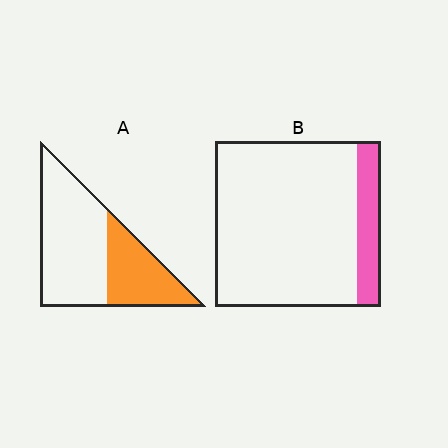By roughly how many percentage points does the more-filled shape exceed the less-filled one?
By roughly 20 percentage points (A over B).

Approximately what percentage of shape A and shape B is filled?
A is approximately 35% and B is approximately 15%.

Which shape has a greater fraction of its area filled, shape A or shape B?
Shape A.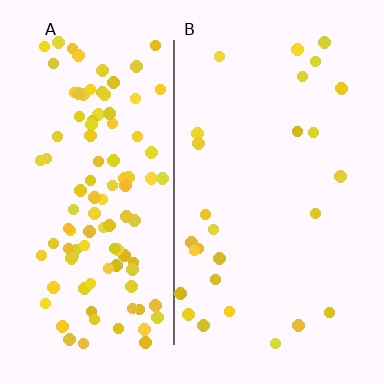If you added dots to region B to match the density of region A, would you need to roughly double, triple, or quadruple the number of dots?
Approximately quadruple.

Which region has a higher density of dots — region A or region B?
A (the left).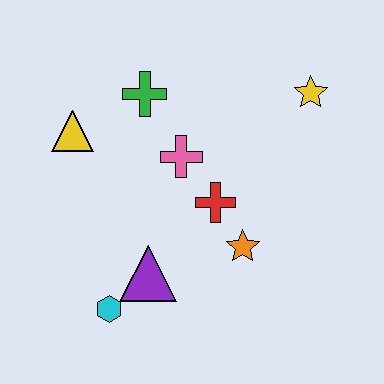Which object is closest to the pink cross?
The red cross is closest to the pink cross.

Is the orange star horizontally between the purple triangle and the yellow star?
Yes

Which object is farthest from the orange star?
The yellow triangle is farthest from the orange star.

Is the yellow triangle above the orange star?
Yes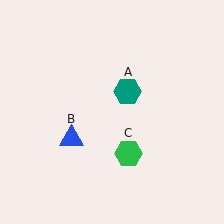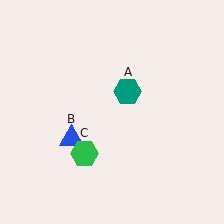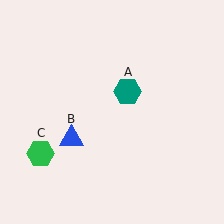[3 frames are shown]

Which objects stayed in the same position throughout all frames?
Teal hexagon (object A) and blue triangle (object B) remained stationary.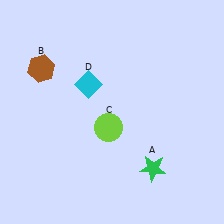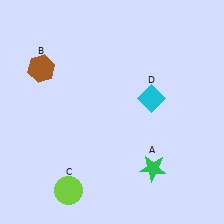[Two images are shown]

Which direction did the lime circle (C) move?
The lime circle (C) moved down.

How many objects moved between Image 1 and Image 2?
2 objects moved between the two images.